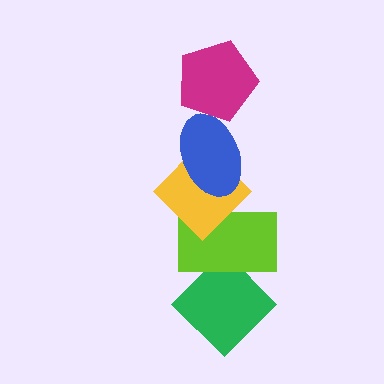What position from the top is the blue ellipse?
The blue ellipse is 2nd from the top.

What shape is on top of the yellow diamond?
The blue ellipse is on top of the yellow diamond.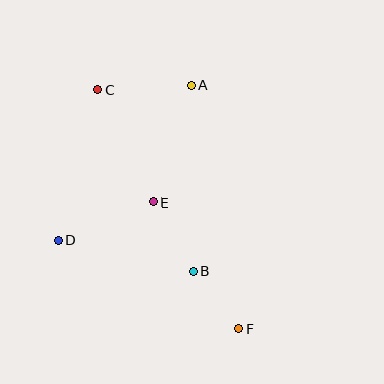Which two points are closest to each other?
Points B and F are closest to each other.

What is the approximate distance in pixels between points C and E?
The distance between C and E is approximately 125 pixels.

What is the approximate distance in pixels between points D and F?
The distance between D and F is approximately 201 pixels.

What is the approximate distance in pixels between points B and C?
The distance between B and C is approximately 205 pixels.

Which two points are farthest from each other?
Points C and F are farthest from each other.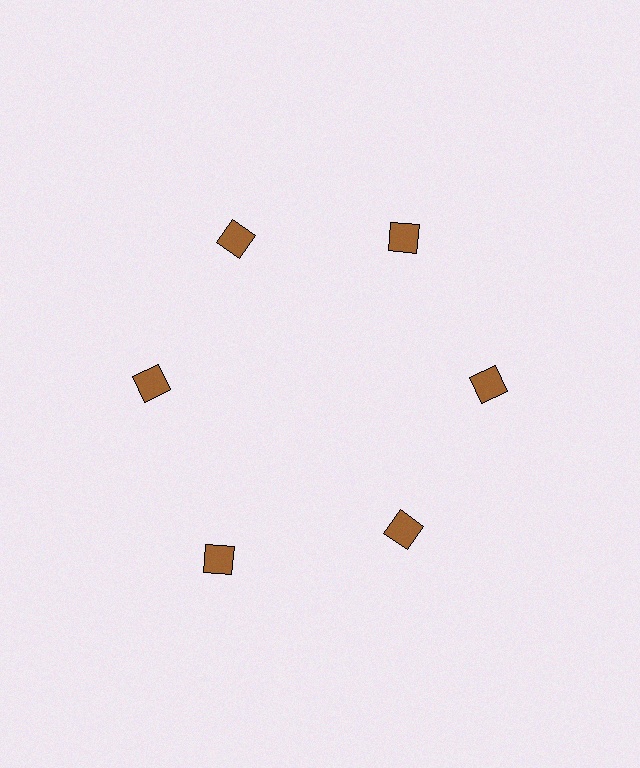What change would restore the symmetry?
The symmetry would be restored by moving it inward, back onto the ring so that all 6 squares sit at equal angles and equal distance from the center.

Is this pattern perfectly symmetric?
No. The 6 brown squares are arranged in a ring, but one element near the 7 o'clock position is pushed outward from the center, breaking the 6-fold rotational symmetry.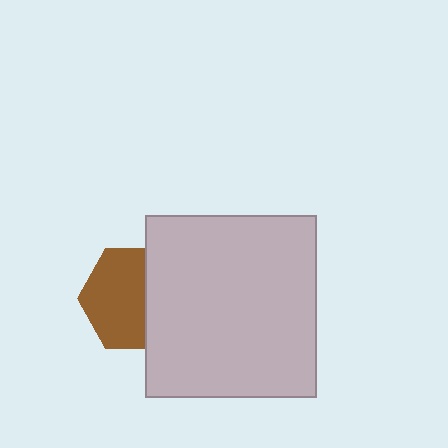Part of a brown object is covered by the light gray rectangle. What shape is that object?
It is a hexagon.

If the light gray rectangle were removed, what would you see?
You would see the complete brown hexagon.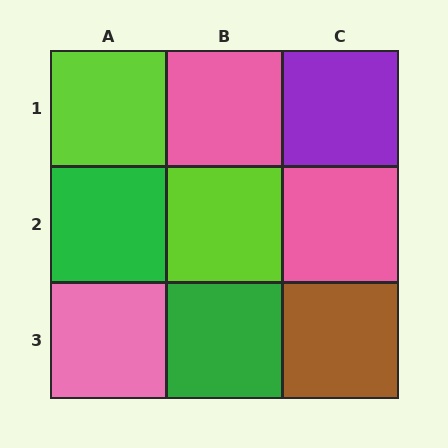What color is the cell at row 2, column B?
Lime.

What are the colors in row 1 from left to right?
Lime, pink, purple.